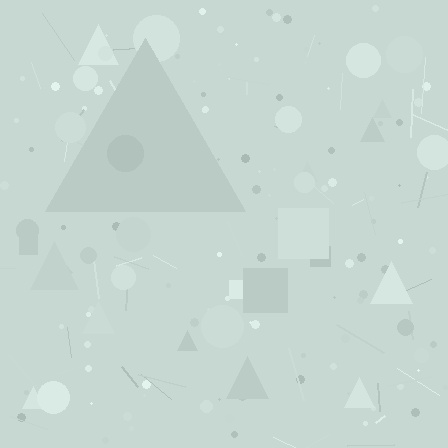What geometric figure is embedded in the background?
A triangle is embedded in the background.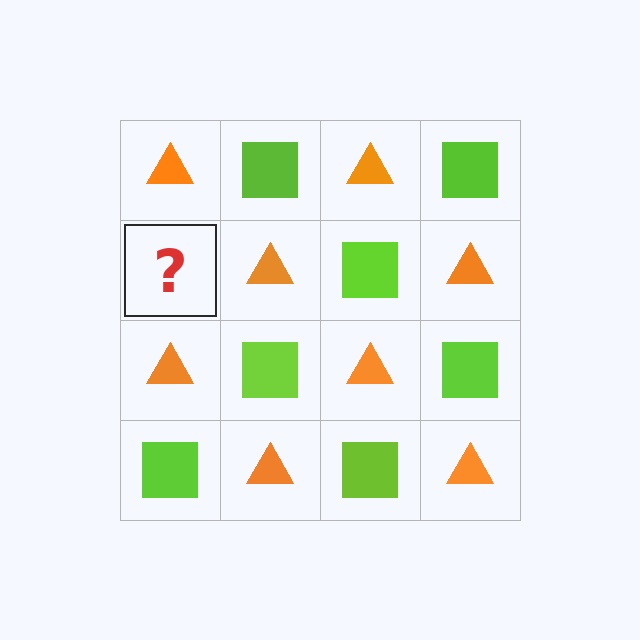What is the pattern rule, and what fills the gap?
The rule is that it alternates orange triangle and lime square in a checkerboard pattern. The gap should be filled with a lime square.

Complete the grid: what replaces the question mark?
The question mark should be replaced with a lime square.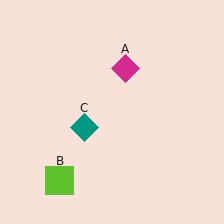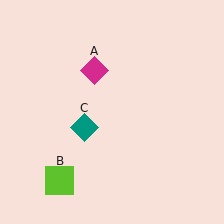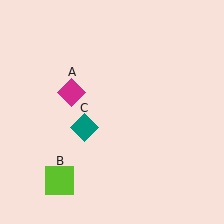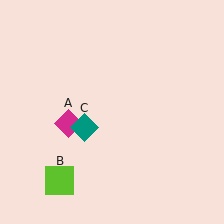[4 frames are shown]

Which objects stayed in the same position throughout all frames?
Lime square (object B) and teal diamond (object C) remained stationary.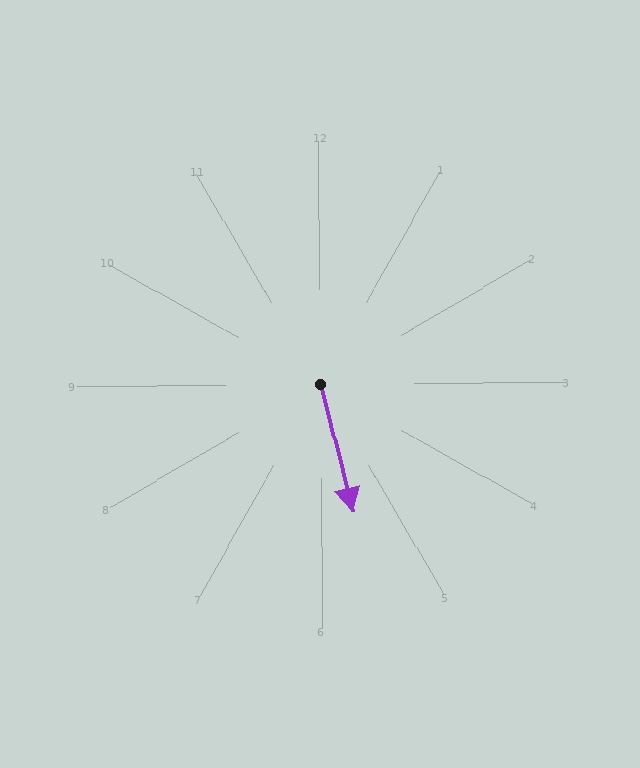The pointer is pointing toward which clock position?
Roughly 6 o'clock.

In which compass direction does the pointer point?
South.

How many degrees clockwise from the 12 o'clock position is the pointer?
Approximately 166 degrees.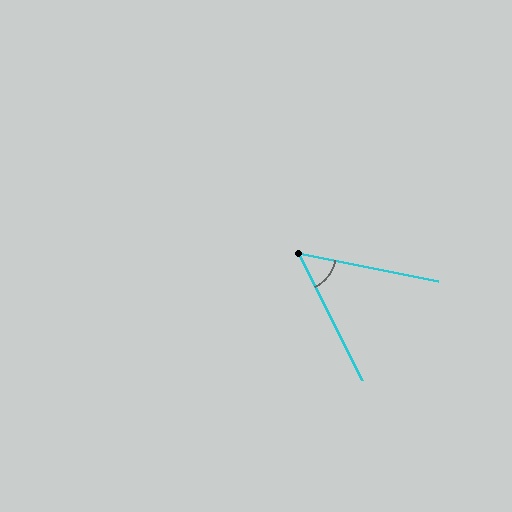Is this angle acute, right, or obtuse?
It is acute.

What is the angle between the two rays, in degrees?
Approximately 52 degrees.